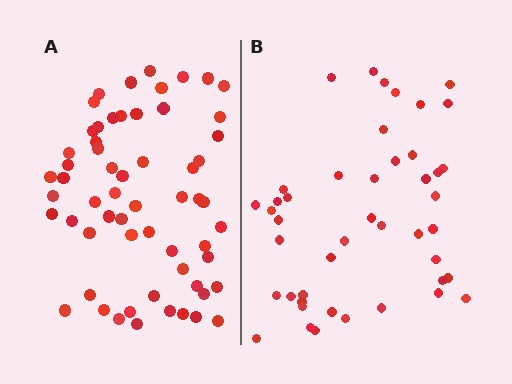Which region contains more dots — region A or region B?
Region A (the left region) has more dots.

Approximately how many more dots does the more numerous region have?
Region A has approximately 15 more dots than region B.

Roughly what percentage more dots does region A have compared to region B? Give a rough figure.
About 35% more.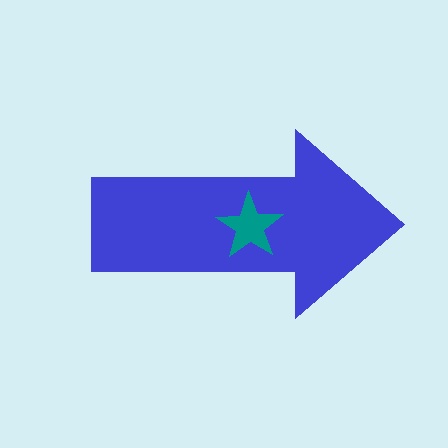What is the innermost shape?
The teal star.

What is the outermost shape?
The blue arrow.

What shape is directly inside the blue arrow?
The teal star.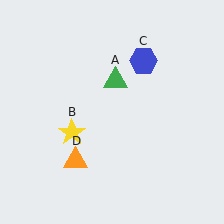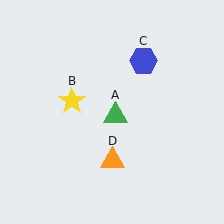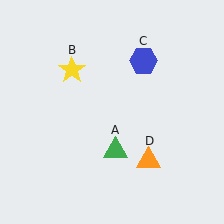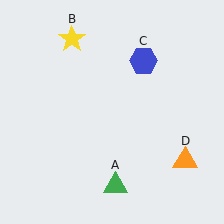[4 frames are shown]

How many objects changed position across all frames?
3 objects changed position: green triangle (object A), yellow star (object B), orange triangle (object D).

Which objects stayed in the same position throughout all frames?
Blue hexagon (object C) remained stationary.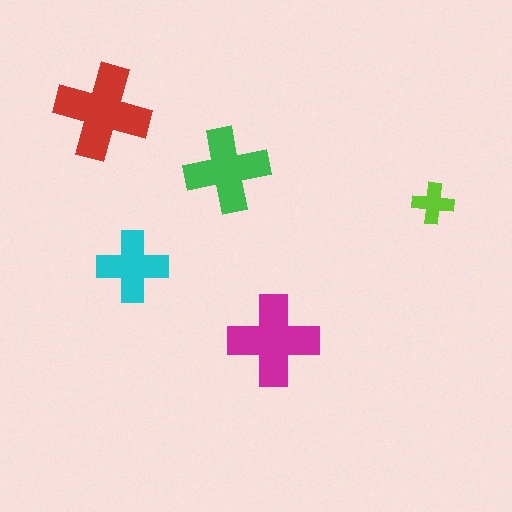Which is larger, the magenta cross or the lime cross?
The magenta one.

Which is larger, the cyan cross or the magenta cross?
The magenta one.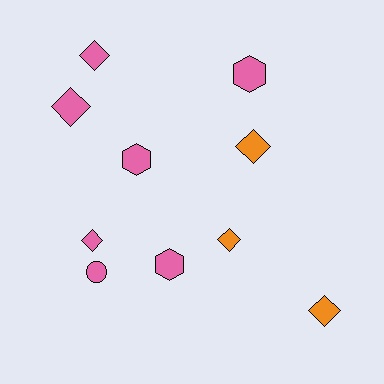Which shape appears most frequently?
Diamond, with 6 objects.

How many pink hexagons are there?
There are 3 pink hexagons.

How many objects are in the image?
There are 10 objects.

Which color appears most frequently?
Pink, with 7 objects.